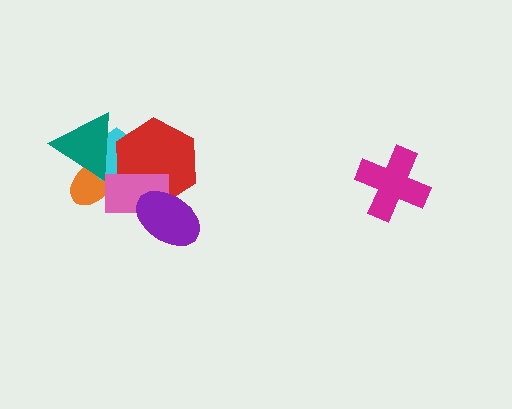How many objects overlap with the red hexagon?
5 objects overlap with the red hexagon.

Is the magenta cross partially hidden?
No, no other shape covers it.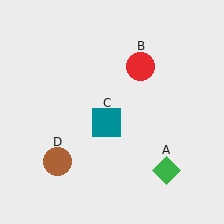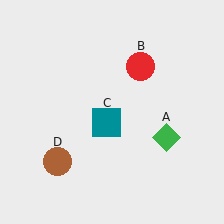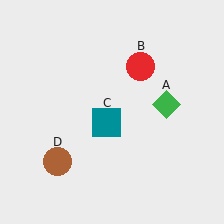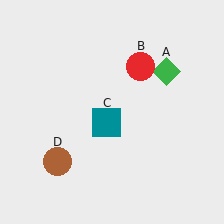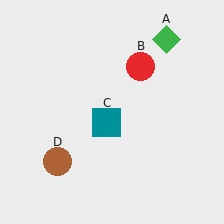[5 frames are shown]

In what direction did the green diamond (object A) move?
The green diamond (object A) moved up.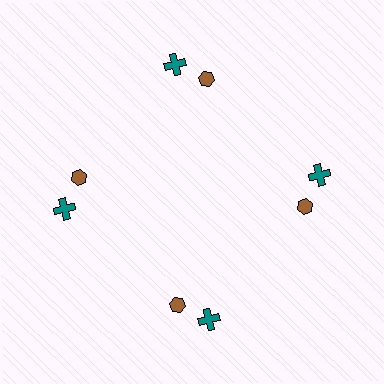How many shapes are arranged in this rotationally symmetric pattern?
There are 8 shapes, arranged in 4 groups of 2.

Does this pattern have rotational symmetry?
Yes, this pattern has 4-fold rotational symmetry. It looks the same after rotating 90 degrees around the center.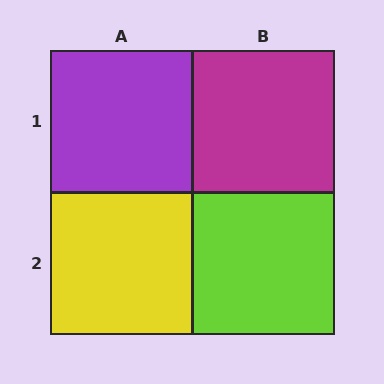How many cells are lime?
1 cell is lime.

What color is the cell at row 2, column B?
Lime.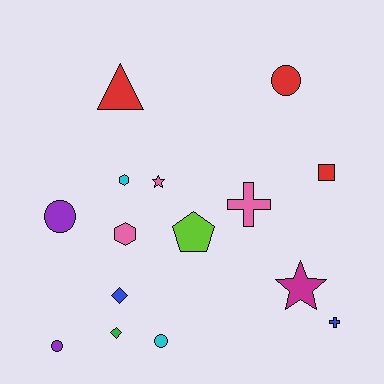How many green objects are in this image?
There is 1 green object.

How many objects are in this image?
There are 15 objects.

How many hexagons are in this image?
There are 2 hexagons.